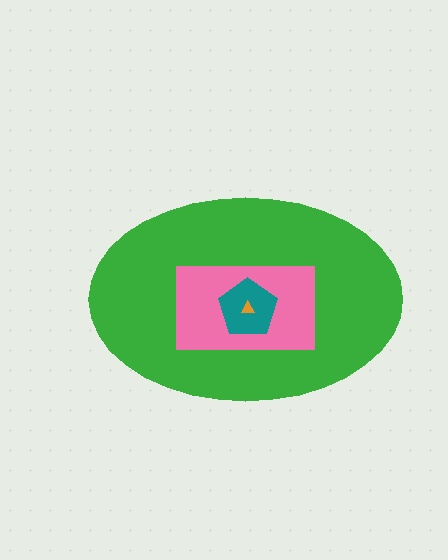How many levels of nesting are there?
4.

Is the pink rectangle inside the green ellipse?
Yes.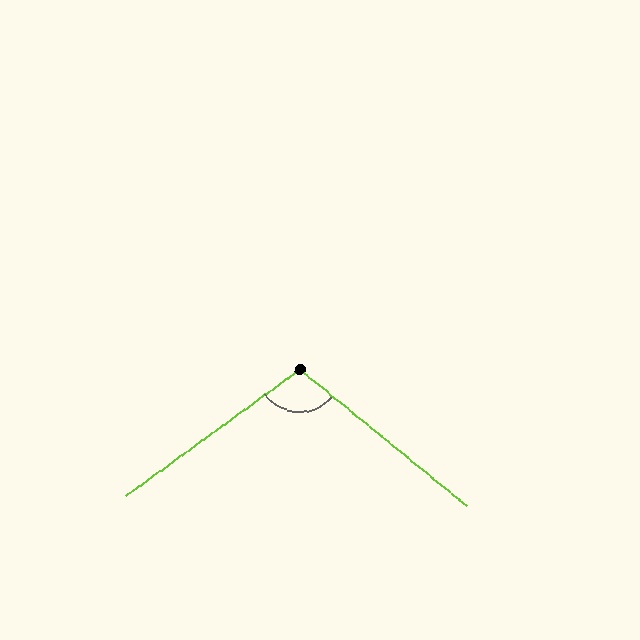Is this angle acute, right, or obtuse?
It is obtuse.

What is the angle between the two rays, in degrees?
Approximately 105 degrees.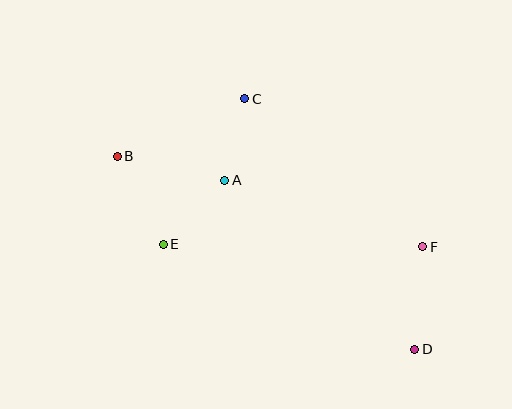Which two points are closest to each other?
Points A and C are closest to each other.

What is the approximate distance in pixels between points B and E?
The distance between B and E is approximately 99 pixels.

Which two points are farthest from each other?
Points B and D are farthest from each other.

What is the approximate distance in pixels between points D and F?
The distance between D and F is approximately 103 pixels.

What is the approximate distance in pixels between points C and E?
The distance between C and E is approximately 167 pixels.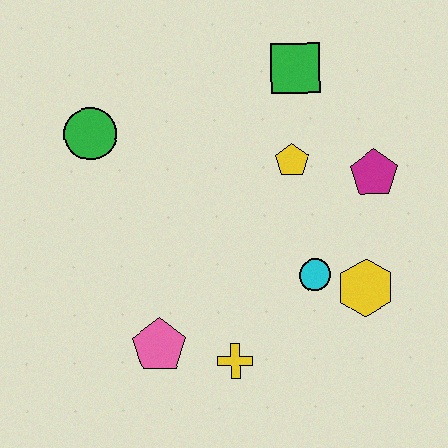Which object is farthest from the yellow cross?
The green square is farthest from the yellow cross.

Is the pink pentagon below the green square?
Yes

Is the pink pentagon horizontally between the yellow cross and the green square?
No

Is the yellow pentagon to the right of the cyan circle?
No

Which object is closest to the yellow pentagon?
The magenta pentagon is closest to the yellow pentagon.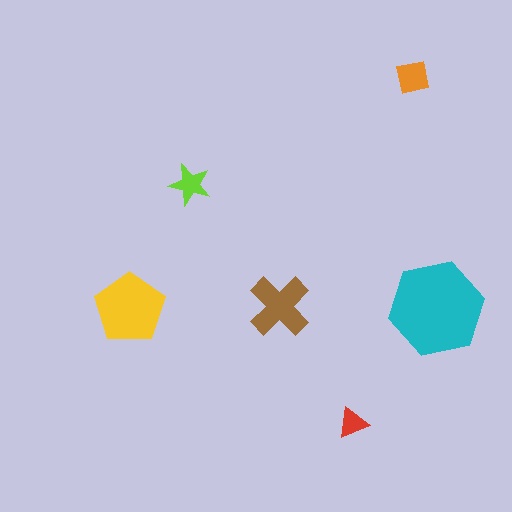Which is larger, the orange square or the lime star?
The orange square.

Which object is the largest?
The cyan hexagon.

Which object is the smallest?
The red triangle.